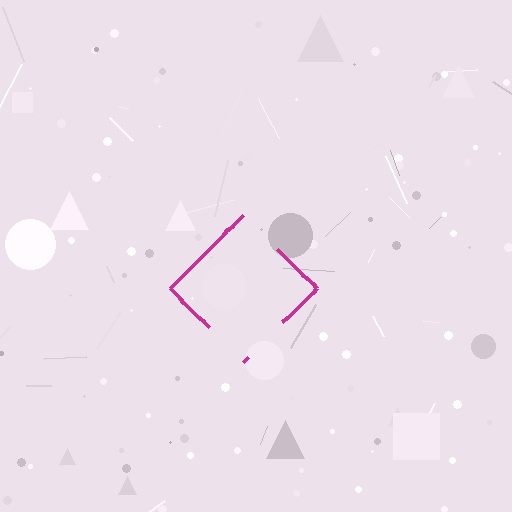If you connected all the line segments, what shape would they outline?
They would outline a diamond.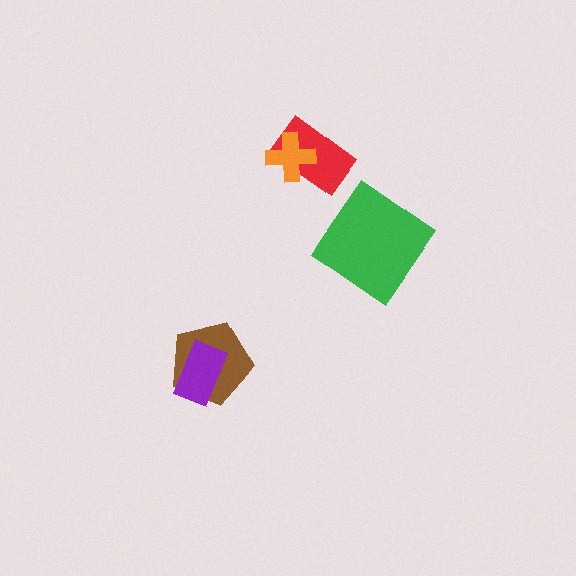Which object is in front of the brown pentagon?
The purple rectangle is in front of the brown pentagon.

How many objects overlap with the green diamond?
0 objects overlap with the green diamond.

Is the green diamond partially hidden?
No, no other shape covers it.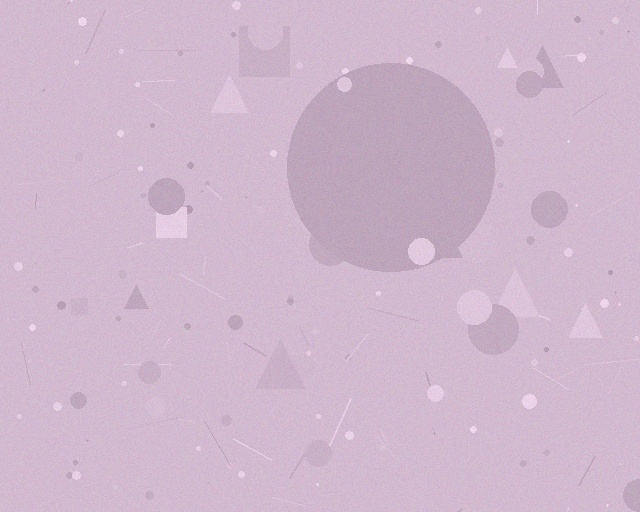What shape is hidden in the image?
A circle is hidden in the image.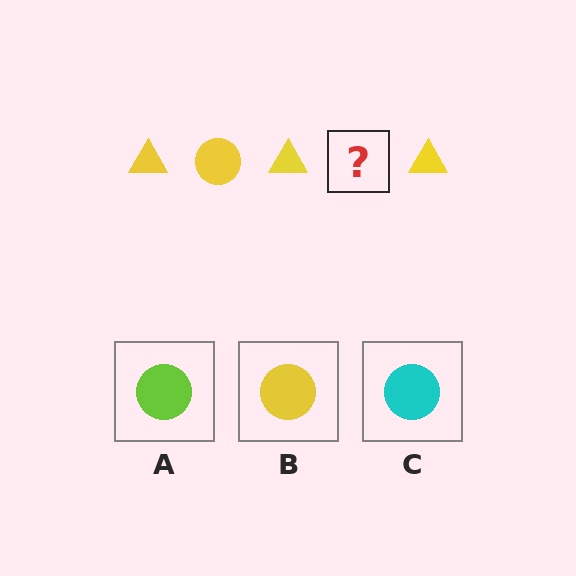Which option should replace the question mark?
Option B.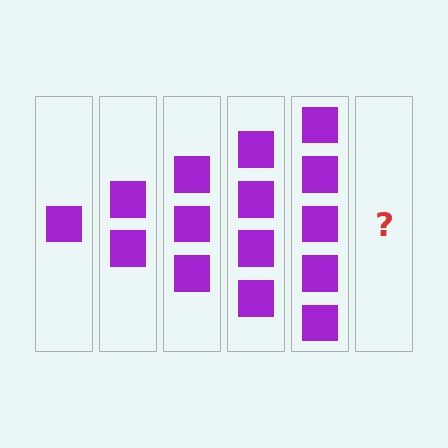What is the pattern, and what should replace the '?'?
The pattern is that each step adds one more square. The '?' should be 6 squares.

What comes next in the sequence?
The next element should be 6 squares.